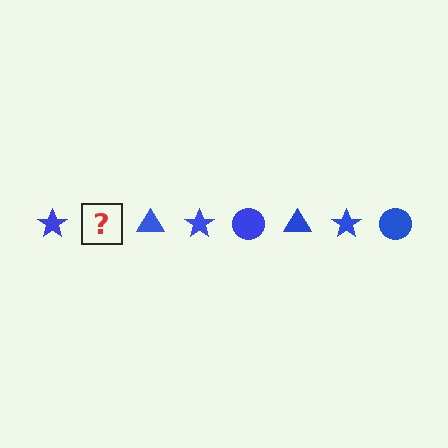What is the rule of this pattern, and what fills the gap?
The rule is that the pattern cycles through star, circle, triangle shapes in blue. The gap should be filled with a blue circle.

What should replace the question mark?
The question mark should be replaced with a blue circle.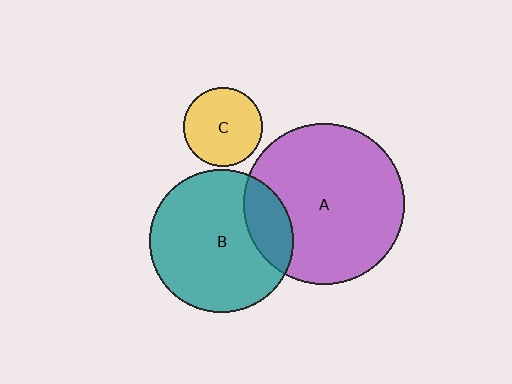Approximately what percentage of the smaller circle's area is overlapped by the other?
Approximately 20%.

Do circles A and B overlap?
Yes.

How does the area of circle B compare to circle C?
Approximately 3.3 times.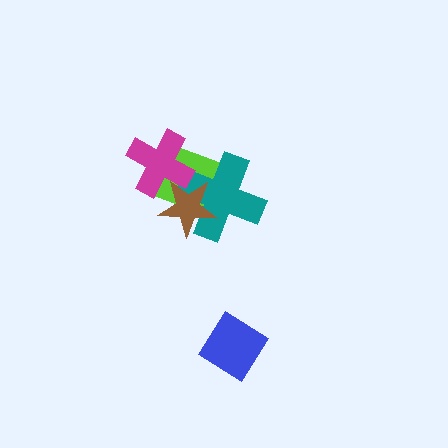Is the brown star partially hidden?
Yes, it is partially covered by another shape.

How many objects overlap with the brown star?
3 objects overlap with the brown star.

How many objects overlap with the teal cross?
3 objects overlap with the teal cross.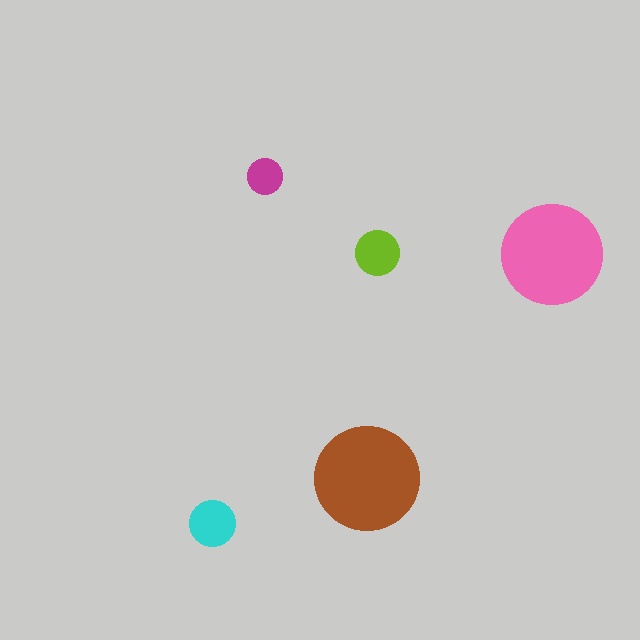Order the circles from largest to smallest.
the brown one, the pink one, the cyan one, the lime one, the magenta one.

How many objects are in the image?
There are 5 objects in the image.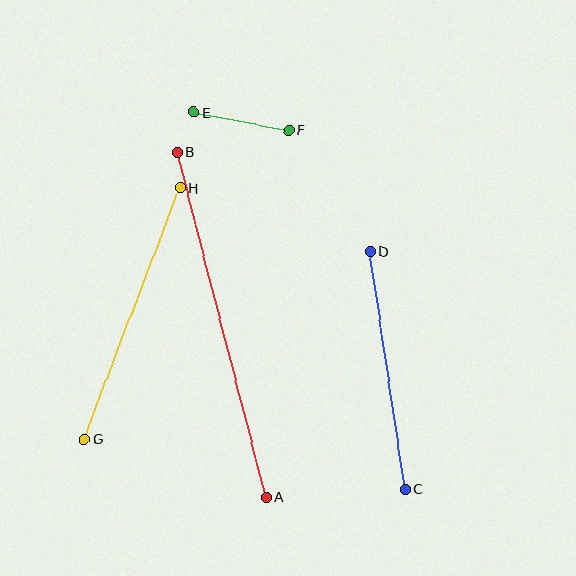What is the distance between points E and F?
The distance is approximately 97 pixels.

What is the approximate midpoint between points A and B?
The midpoint is at approximately (222, 325) pixels.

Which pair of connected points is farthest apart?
Points A and B are farthest apart.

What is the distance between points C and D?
The distance is approximately 240 pixels.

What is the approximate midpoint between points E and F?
The midpoint is at approximately (241, 121) pixels.